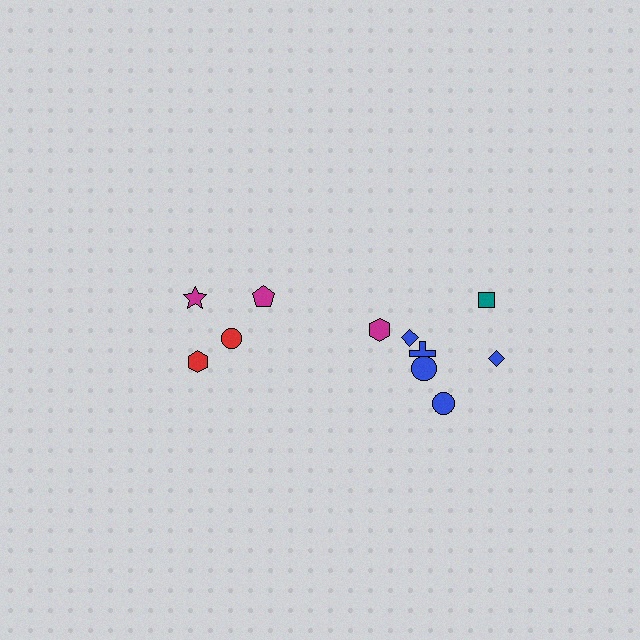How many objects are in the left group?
There are 4 objects.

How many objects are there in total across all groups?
There are 11 objects.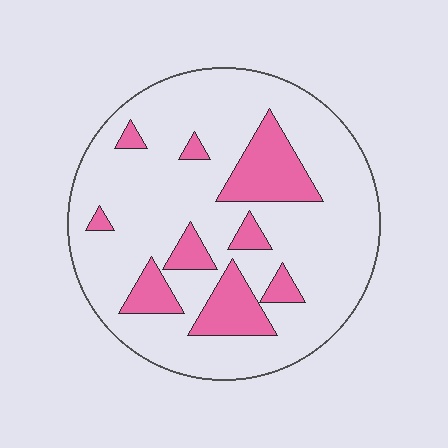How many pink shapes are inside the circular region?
9.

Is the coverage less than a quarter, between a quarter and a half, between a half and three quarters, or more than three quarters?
Less than a quarter.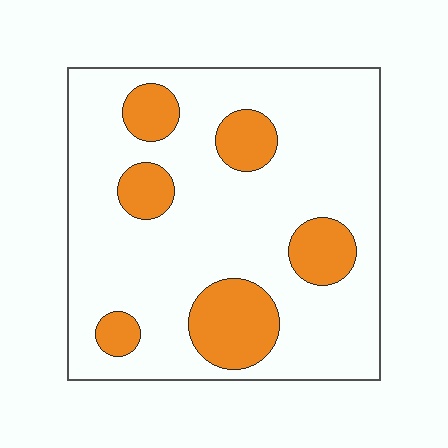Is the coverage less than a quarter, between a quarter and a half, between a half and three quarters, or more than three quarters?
Less than a quarter.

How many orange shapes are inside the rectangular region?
6.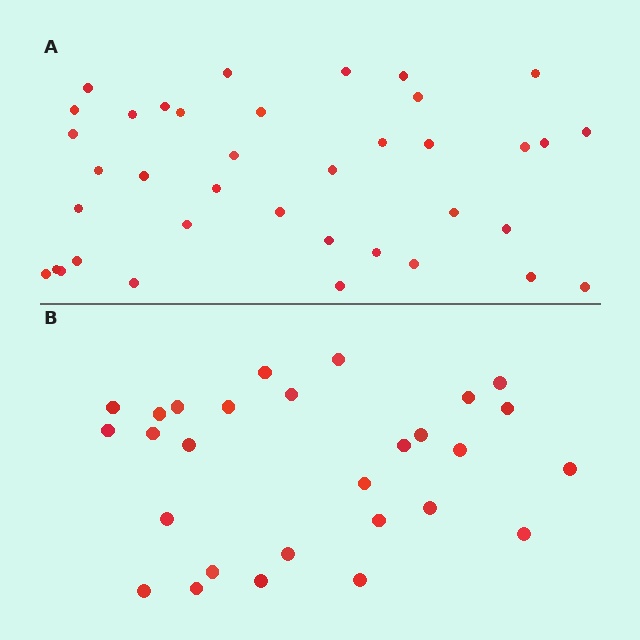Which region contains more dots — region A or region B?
Region A (the top region) has more dots.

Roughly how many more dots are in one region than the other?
Region A has roughly 10 or so more dots than region B.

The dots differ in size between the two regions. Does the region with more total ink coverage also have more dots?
No. Region B has more total ink coverage because its dots are larger, but region A actually contains more individual dots. Total area can be misleading — the number of items is what matters here.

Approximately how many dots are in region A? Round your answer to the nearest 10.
About 40 dots. (The exact count is 38, which rounds to 40.)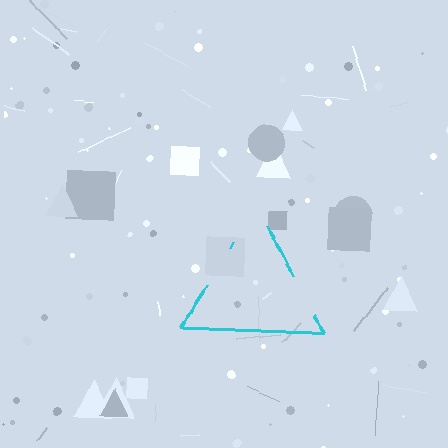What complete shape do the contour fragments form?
The contour fragments form a triangle.